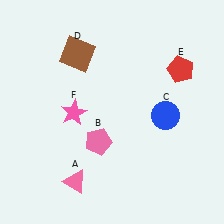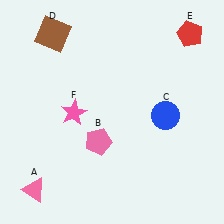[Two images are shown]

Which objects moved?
The objects that moved are: the pink triangle (A), the brown square (D), the red pentagon (E).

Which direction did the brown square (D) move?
The brown square (D) moved left.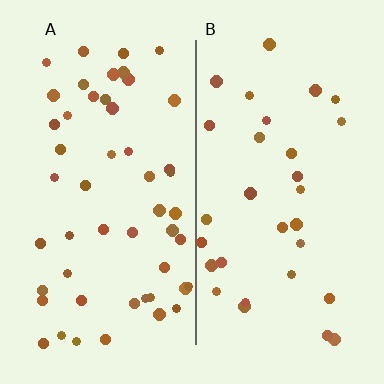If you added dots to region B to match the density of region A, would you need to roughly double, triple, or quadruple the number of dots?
Approximately double.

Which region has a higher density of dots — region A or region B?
A (the left).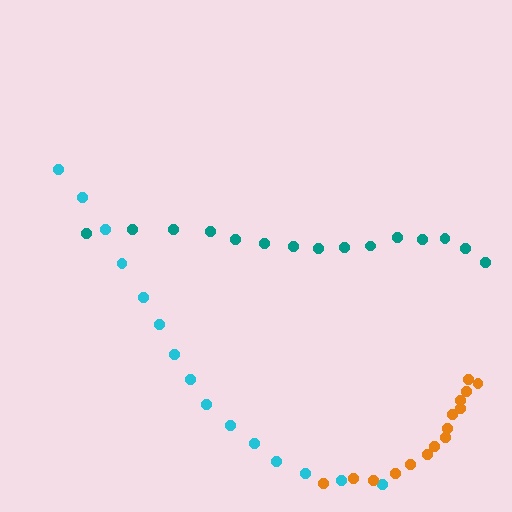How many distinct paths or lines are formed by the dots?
There are 3 distinct paths.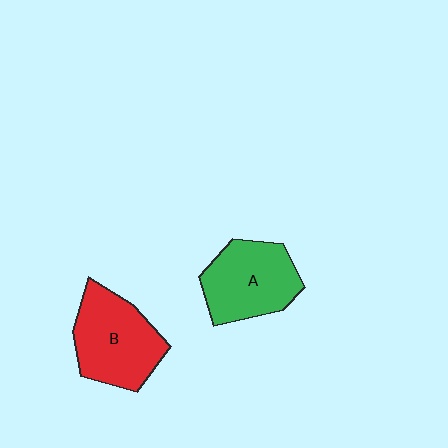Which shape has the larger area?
Shape B (red).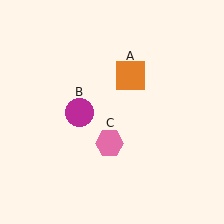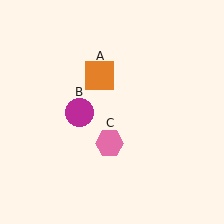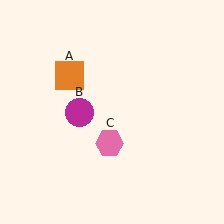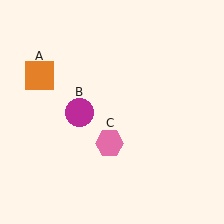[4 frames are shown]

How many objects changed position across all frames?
1 object changed position: orange square (object A).